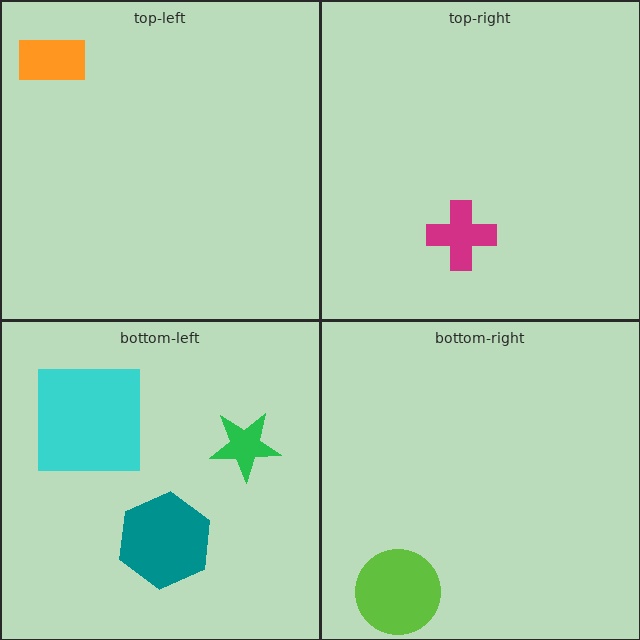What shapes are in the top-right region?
The magenta cross.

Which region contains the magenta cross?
The top-right region.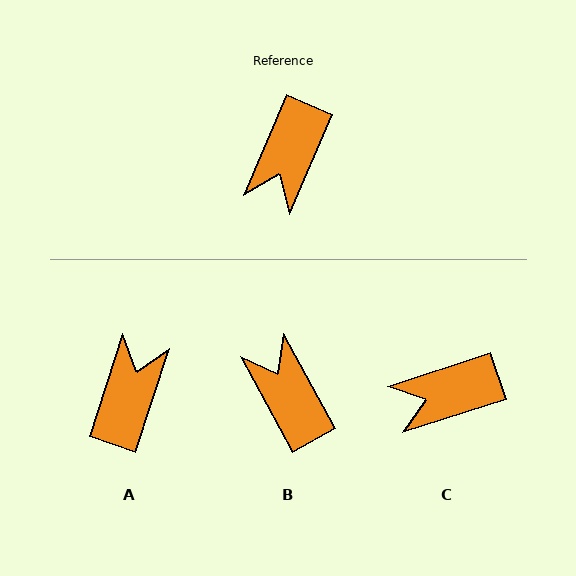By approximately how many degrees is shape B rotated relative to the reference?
Approximately 128 degrees clockwise.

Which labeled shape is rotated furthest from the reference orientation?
A, about 175 degrees away.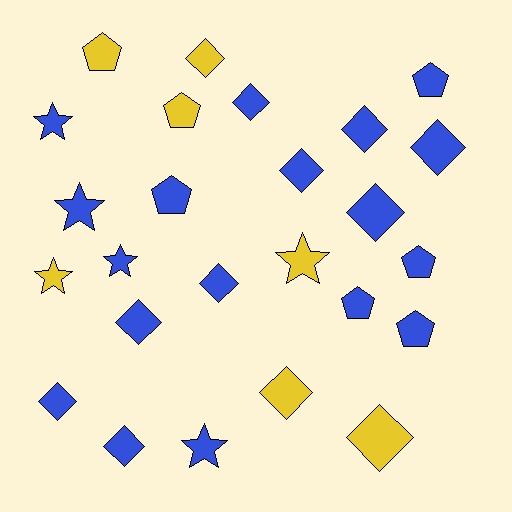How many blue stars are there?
There are 4 blue stars.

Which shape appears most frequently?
Diamond, with 12 objects.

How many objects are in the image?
There are 25 objects.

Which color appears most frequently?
Blue, with 18 objects.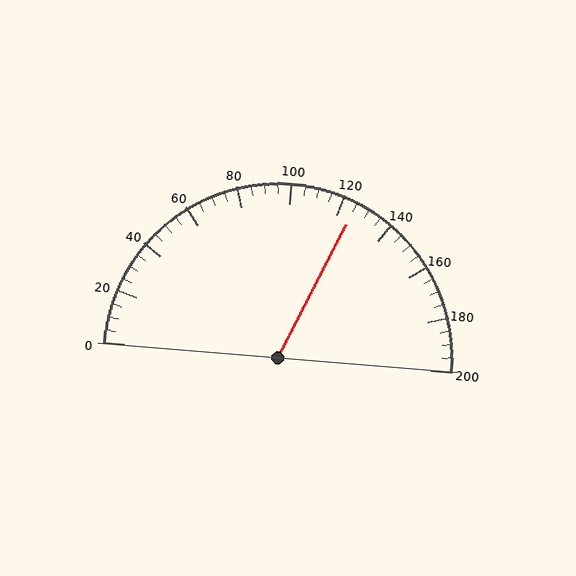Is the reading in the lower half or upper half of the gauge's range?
The reading is in the upper half of the range (0 to 200).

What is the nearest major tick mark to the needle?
The nearest major tick mark is 120.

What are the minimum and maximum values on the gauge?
The gauge ranges from 0 to 200.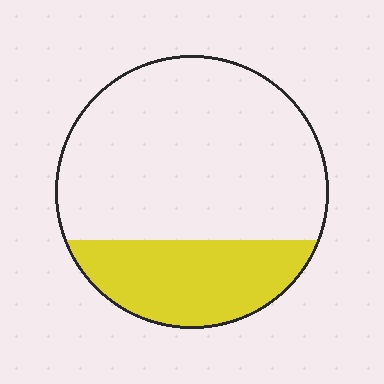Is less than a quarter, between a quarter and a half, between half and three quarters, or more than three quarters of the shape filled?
Between a quarter and a half.